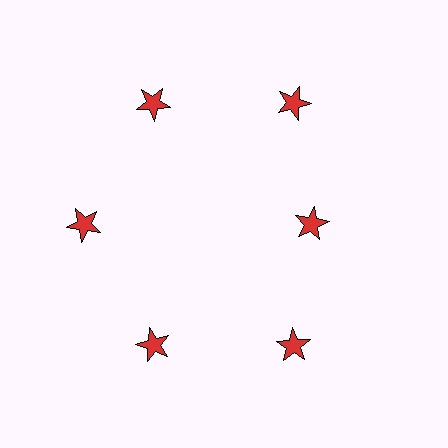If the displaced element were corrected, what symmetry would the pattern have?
It would have 6-fold rotational symmetry — the pattern would map onto itself every 60 degrees.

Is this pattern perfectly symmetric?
No. The 6 red stars are arranged in a ring, but one element near the 3 o'clock position is pulled inward toward the center, breaking the 6-fold rotational symmetry.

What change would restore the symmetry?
The symmetry would be restored by moving it outward, back onto the ring so that all 6 stars sit at equal angles and equal distance from the center.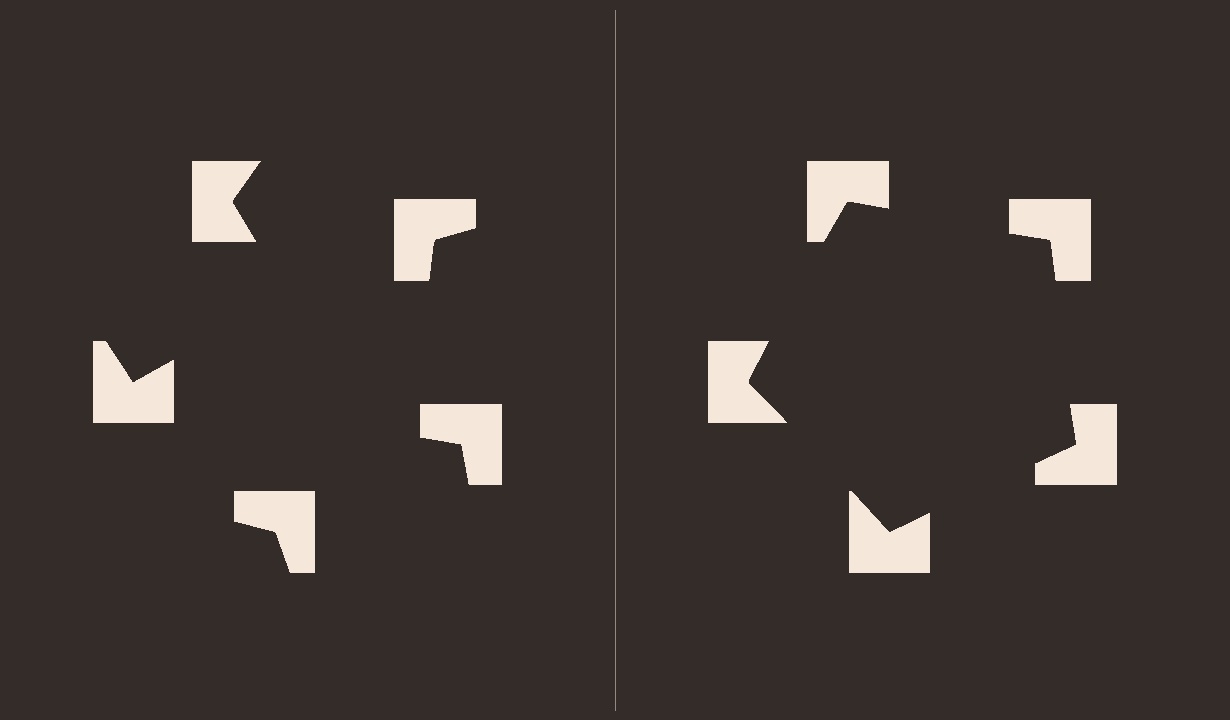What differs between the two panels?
The notched squares are positioned identically on both sides; only the wedge orientations differ. On the right they align to a pentagon; on the left they are misaligned.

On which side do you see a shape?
An illusory pentagon appears on the right side. On the left side the wedge cuts are rotated, so no coherent shape forms.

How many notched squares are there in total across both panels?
10 — 5 on each side.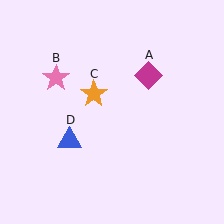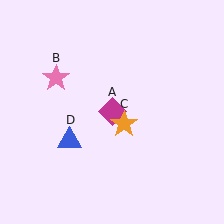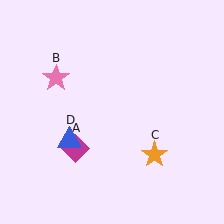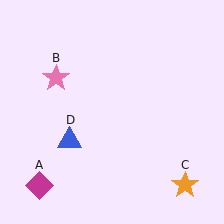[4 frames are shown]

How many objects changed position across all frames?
2 objects changed position: magenta diamond (object A), orange star (object C).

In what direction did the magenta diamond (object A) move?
The magenta diamond (object A) moved down and to the left.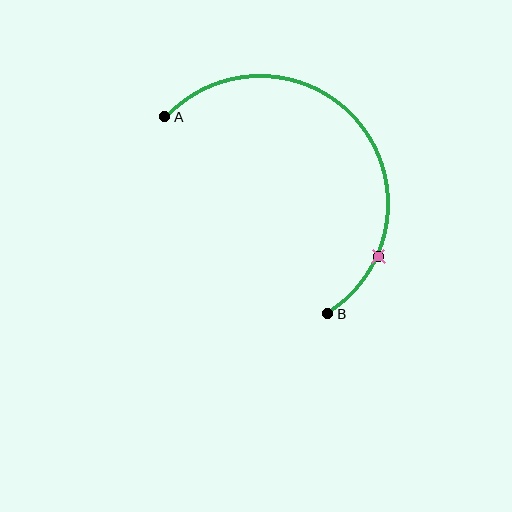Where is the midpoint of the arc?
The arc midpoint is the point on the curve farthest from the straight line joining A and B. It sits above and to the right of that line.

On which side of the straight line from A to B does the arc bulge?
The arc bulges above and to the right of the straight line connecting A and B.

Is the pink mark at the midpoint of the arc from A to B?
No. The pink mark lies on the arc but is closer to endpoint B. The arc midpoint would be at the point on the curve equidistant along the arc from both A and B.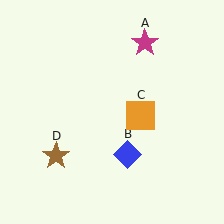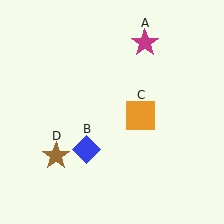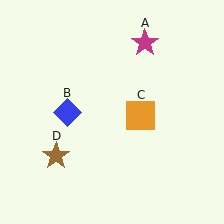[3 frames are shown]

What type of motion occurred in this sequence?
The blue diamond (object B) rotated clockwise around the center of the scene.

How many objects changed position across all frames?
1 object changed position: blue diamond (object B).